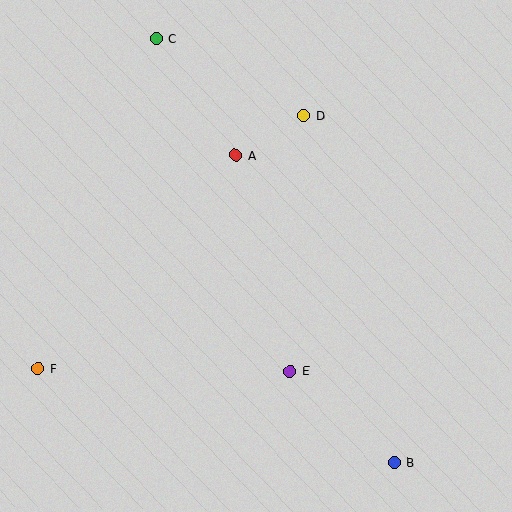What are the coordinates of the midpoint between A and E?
The midpoint between A and E is at (263, 263).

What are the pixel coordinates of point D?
Point D is at (304, 116).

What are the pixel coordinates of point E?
Point E is at (290, 371).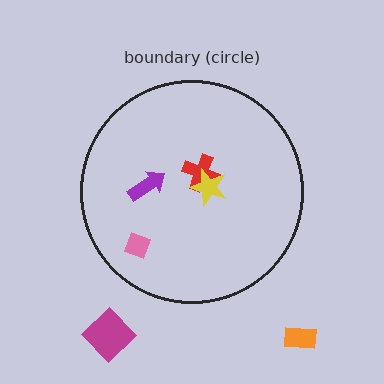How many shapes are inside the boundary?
4 inside, 2 outside.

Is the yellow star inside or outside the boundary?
Inside.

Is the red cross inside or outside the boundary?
Inside.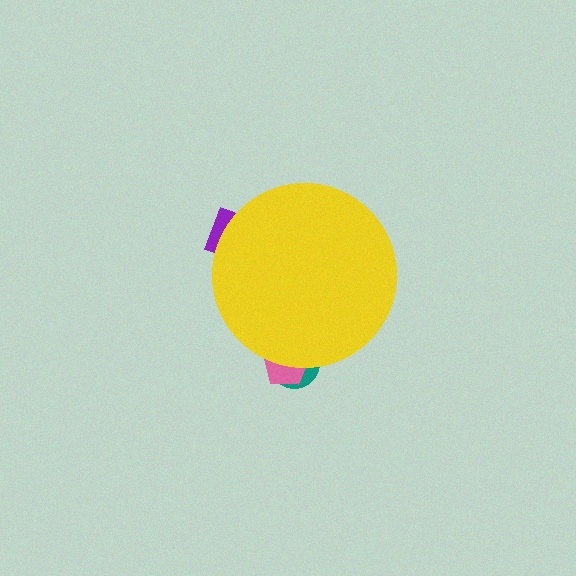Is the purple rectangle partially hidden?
Yes, the purple rectangle is partially hidden behind the yellow circle.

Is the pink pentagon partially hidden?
Yes, the pink pentagon is partially hidden behind the yellow circle.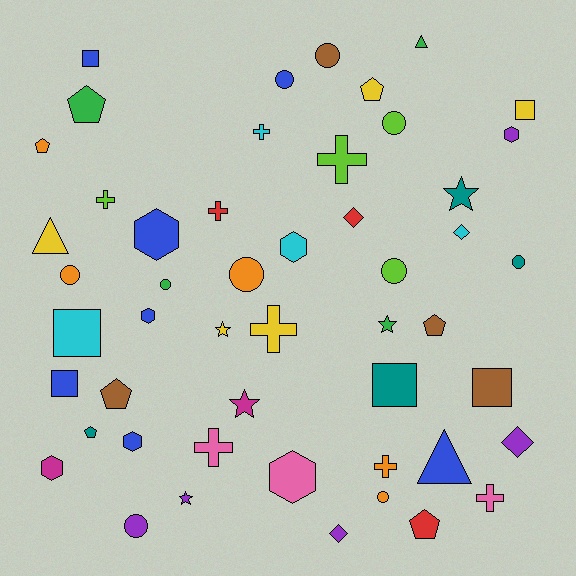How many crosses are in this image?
There are 8 crosses.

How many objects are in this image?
There are 50 objects.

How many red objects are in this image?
There are 3 red objects.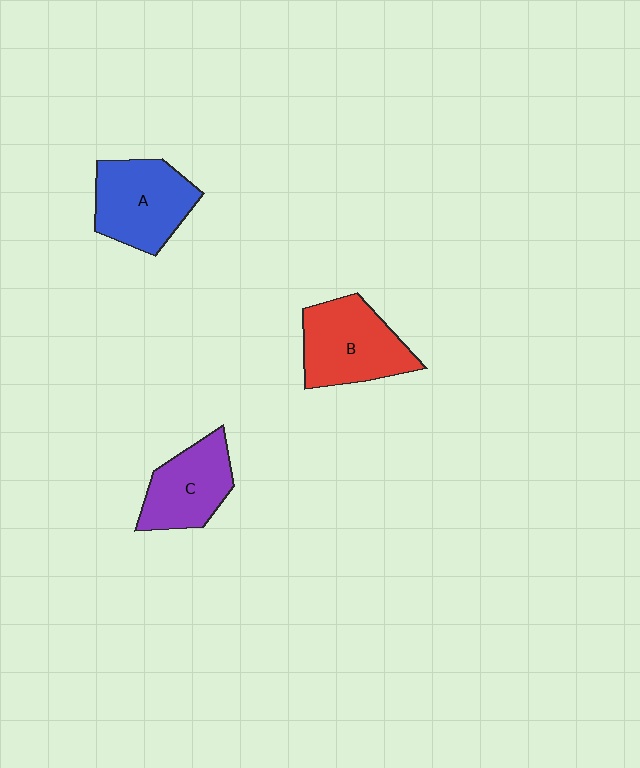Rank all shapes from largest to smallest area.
From largest to smallest: B (red), A (blue), C (purple).